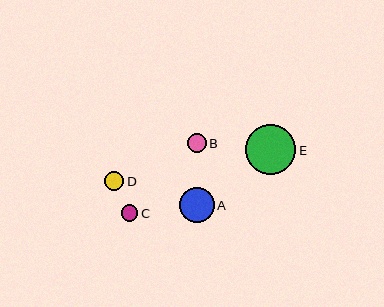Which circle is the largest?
Circle E is the largest with a size of approximately 50 pixels.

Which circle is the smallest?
Circle C is the smallest with a size of approximately 17 pixels.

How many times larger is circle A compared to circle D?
Circle A is approximately 1.9 times the size of circle D.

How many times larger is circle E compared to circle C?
Circle E is approximately 3.0 times the size of circle C.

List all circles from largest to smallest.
From largest to smallest: E, A, B, D, C.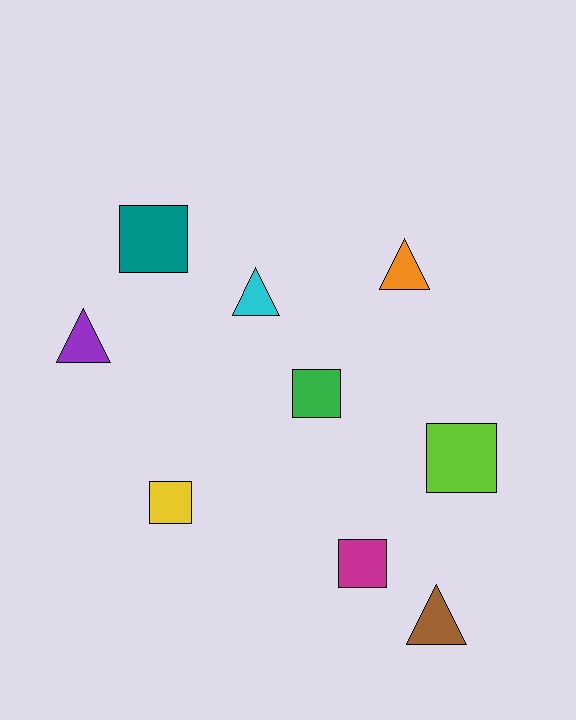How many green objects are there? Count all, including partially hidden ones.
There is 1 green object.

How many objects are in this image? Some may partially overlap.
There are 9 objects.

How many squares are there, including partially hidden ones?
There are 5 squares.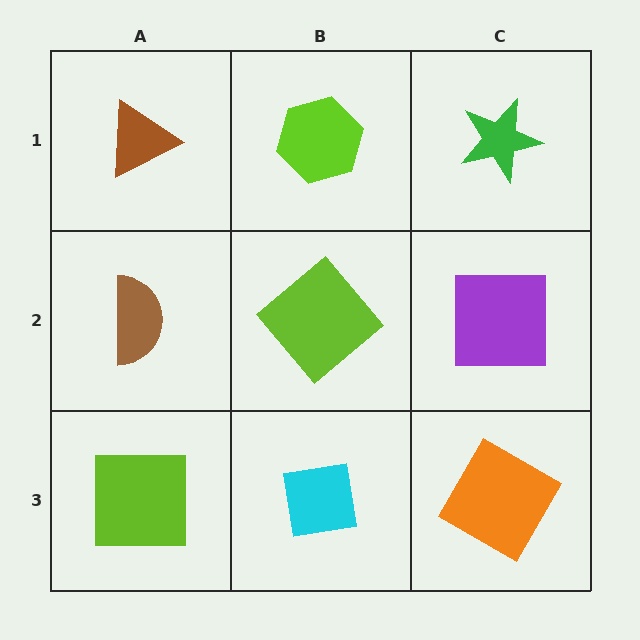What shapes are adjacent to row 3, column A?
A brown semicircle (row 2, column A), a cyan square (row 3, column B).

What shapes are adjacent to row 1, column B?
A lime diamond (row 2, column B), a brown triangle (row 1, column A), a green star (row 1, column C).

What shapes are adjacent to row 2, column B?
A lime hexagon (row 1, column B), a cyan square (row 3, column B), a brown semicircle (row 2, column A), a purple square (row 2, column C).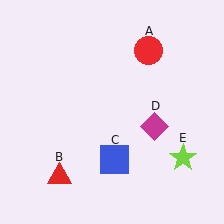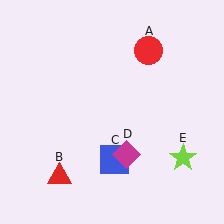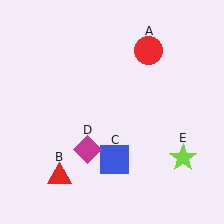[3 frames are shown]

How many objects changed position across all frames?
1 object changed position: magenta diamond (object D).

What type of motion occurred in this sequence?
The magenta diamond (object D) rotated clockwise around the center of the scene.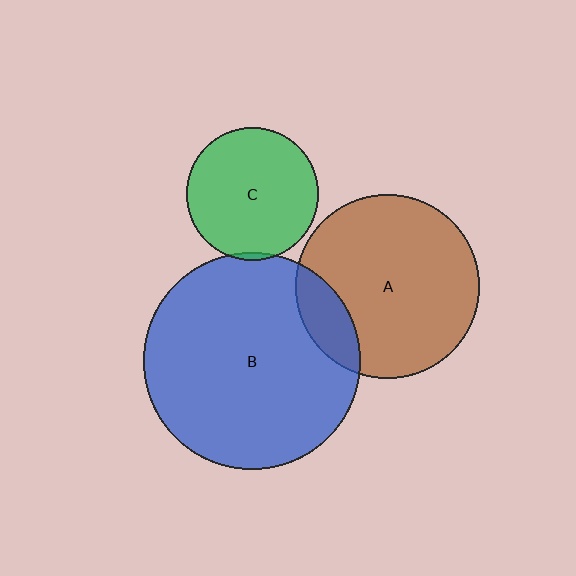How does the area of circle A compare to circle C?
Approximately 1.9 times.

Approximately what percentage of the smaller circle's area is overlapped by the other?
Approximately 15%.